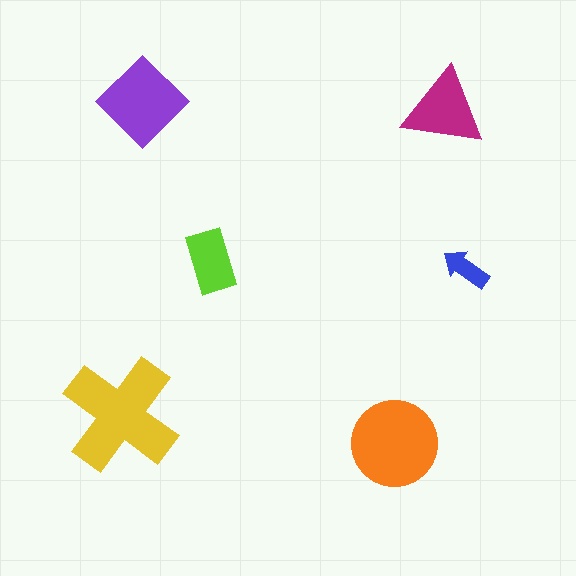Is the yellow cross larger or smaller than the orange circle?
Larger.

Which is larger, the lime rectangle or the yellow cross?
The yellow cross.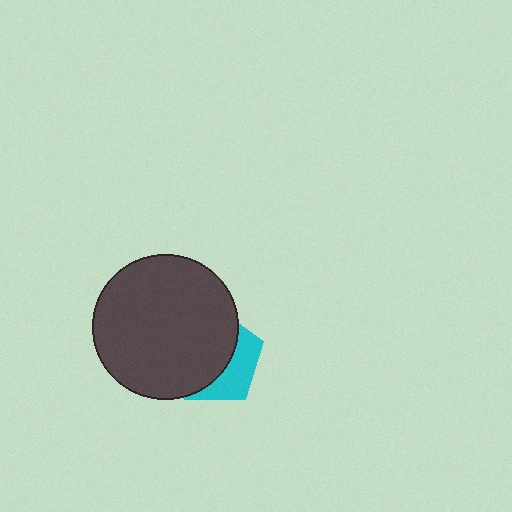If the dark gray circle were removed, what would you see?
You would see the complete cyan pentagon.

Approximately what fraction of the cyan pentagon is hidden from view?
Roughly 64% of the cyan pentagon is hidden behind the dark gray circle.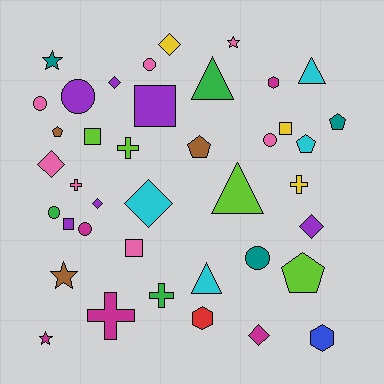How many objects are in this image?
There are 40 objects.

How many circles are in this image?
There are 7 circles.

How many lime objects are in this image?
There are 4 lime objects.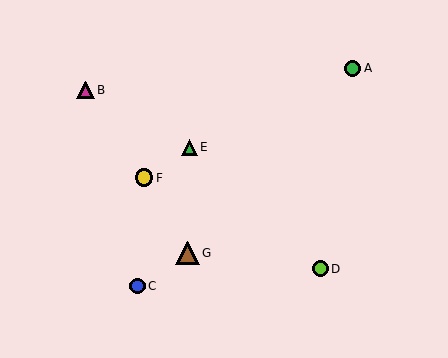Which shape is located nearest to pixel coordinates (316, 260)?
The lime circle (labeled D) at (320, 269) is nearest to that location.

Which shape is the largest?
The brown triangle (labeled G) is the largest.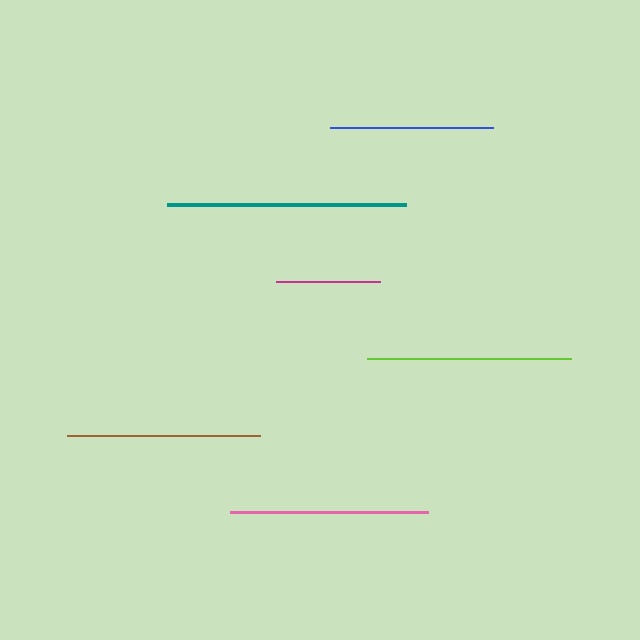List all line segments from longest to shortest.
From longest to shortest: teal, lime, pink, brown, blue, magenta.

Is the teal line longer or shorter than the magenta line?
The teal line is longer than the magenta line.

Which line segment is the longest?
The teal line is the longest at approximately 240 pixels.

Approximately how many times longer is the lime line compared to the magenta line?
The lime line is approximately 2.0 times the length of the magenta line.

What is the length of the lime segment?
The lime segment is approximately 203 pixels long.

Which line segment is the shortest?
The magenta line is the shortest at approximately 104 pixels.